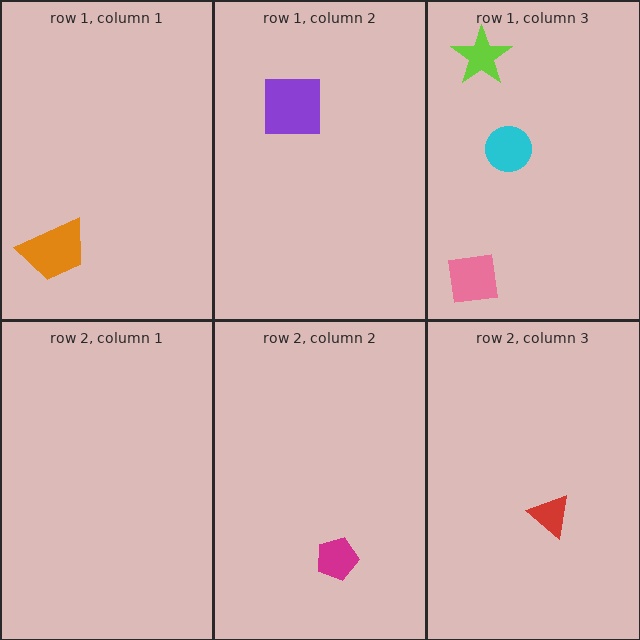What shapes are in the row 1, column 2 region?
The purple square.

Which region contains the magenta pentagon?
The row 2, column 2 region.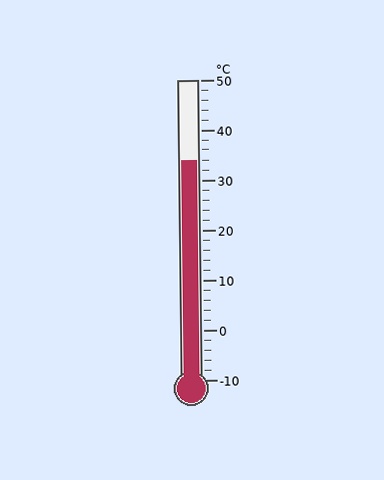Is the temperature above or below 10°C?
The temperature is above 10°C.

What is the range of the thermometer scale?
The thermometer scale ranges from -10°C to 50°C.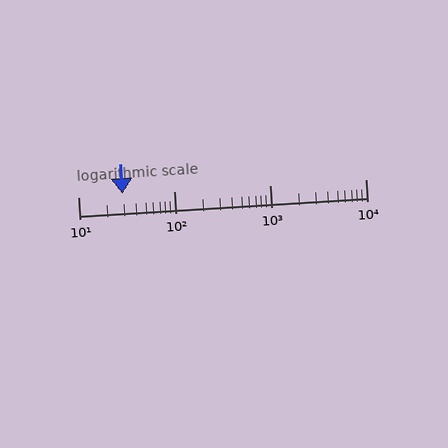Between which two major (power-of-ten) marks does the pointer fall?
The pointer is between 10 and 100.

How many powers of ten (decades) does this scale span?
The scale spans 3 decades, from 10 to 10000.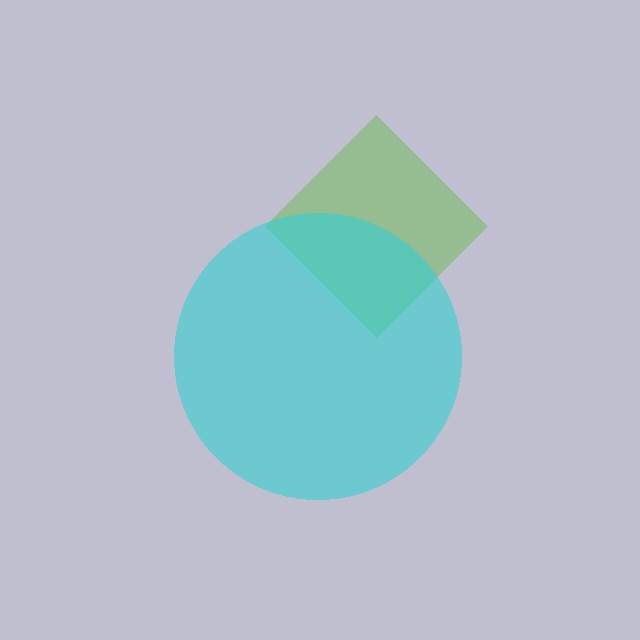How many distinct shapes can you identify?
There are 2 distinct shapes: a lime diamond, a cyan circle.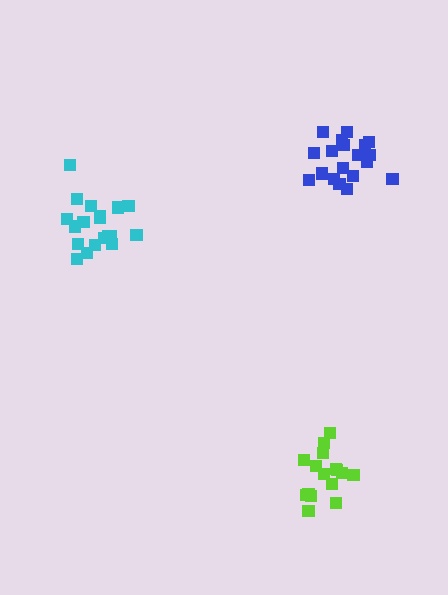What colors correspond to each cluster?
The clusters are colored: blue, lime, cyan.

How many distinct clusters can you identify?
There are 3 distinct clusters.